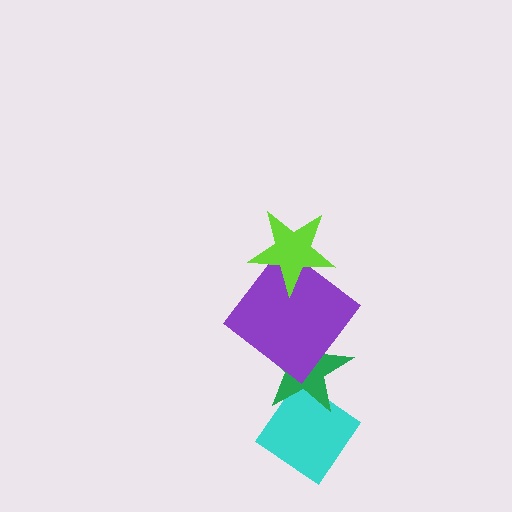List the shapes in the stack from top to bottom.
From top to bottom: the lime star, the purple diamond, the green star, the cyan diamond.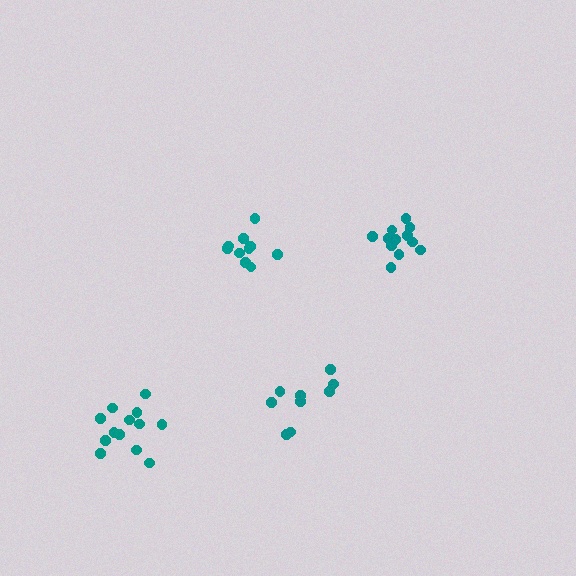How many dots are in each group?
Group 1: 13 dots, Group 2: 10 dots, Group 3: 9 dots, Group 4: 12 dots (44 total).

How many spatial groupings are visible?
There are 4 spatial groupings.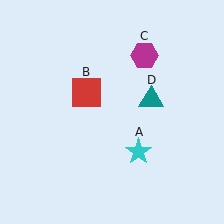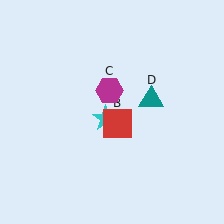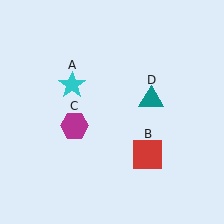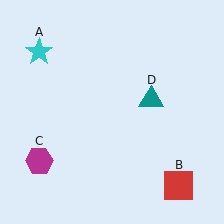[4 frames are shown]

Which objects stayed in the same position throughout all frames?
Teal triangle (object D) remained stationary.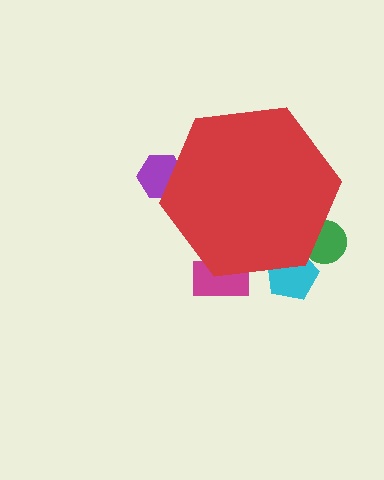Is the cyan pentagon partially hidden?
Yes, the cyan pentagon is partially hidden behind the red hexagon.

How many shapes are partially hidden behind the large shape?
4 shapes are partially hidden.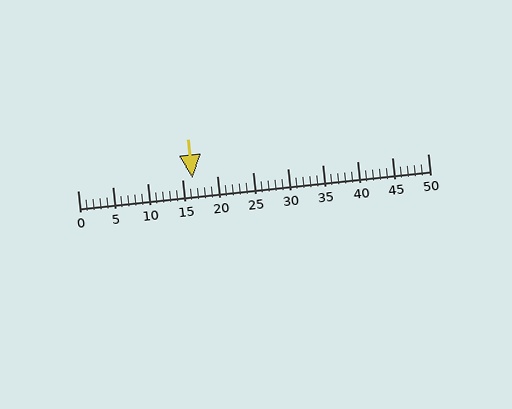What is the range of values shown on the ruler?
The ruler shows values from 0 to 50.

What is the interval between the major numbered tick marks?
The major tick marks are spaced 5 units apart.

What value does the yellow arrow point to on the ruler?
The yellow arrow points to approximately 16.